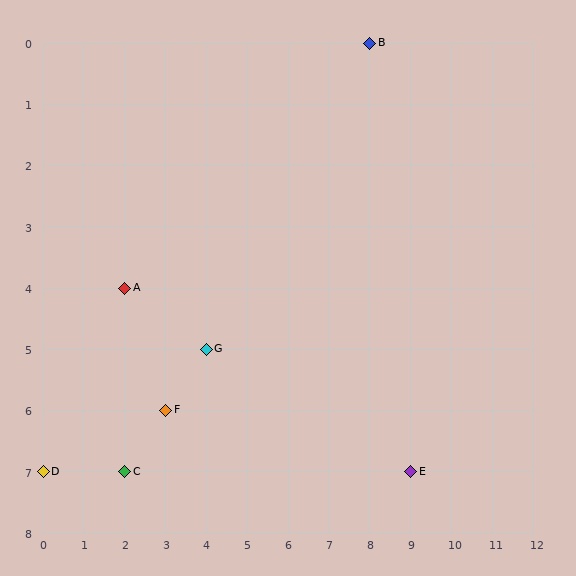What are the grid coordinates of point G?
Point G is at grid coordinates (4, 5).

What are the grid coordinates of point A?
Point A is at grid coordinates (2, 4).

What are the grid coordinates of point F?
Point F is at grid coordinates (3, 6).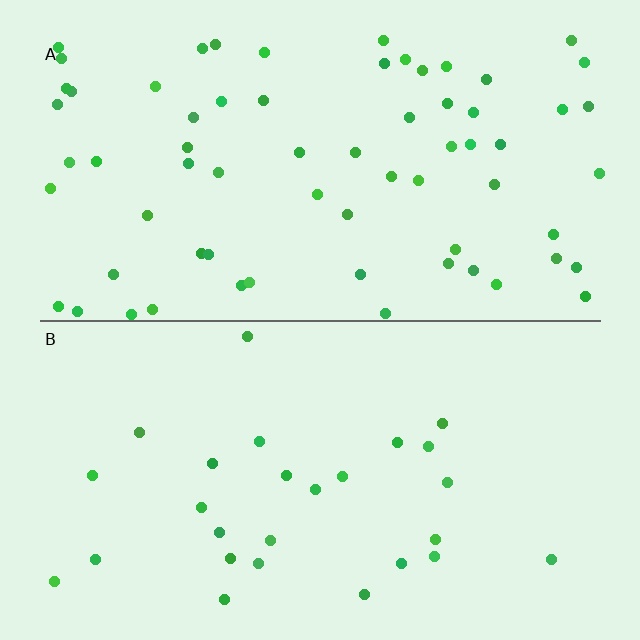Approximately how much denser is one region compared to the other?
Approximately 2.5× — region A over region B.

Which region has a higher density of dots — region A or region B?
A (the top).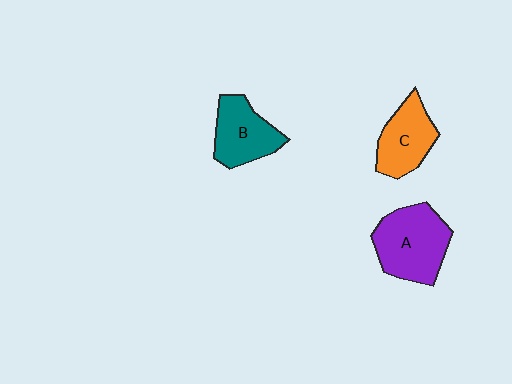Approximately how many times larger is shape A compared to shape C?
Approximately 1.4 times.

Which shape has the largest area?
Shape A (purple).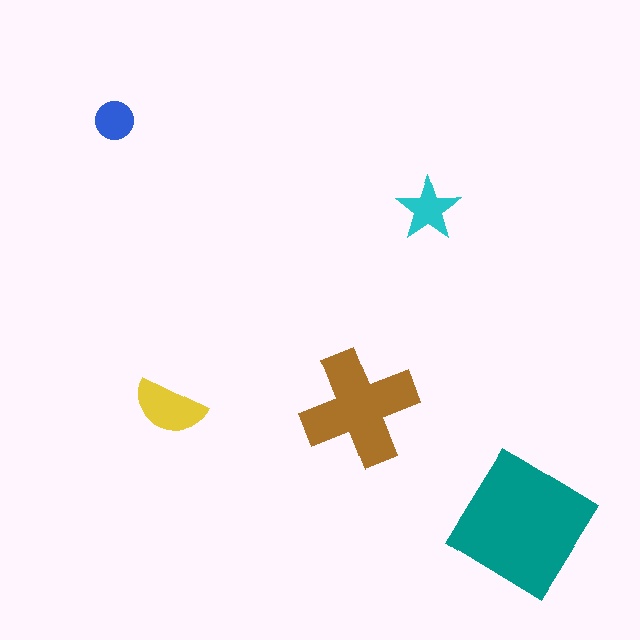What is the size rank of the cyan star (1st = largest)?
4th.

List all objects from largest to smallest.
The teal diamond, the brown cross, the yellow semicircle, the cyan star, the blue circle.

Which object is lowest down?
The teal diamond is bottommost.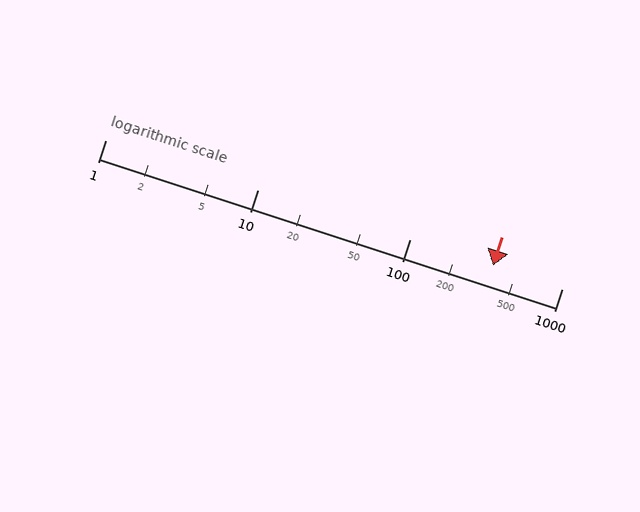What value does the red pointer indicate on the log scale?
The pointer indicates approximately 350.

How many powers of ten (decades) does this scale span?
The scale spans 3 decades, from 1 to 1000.